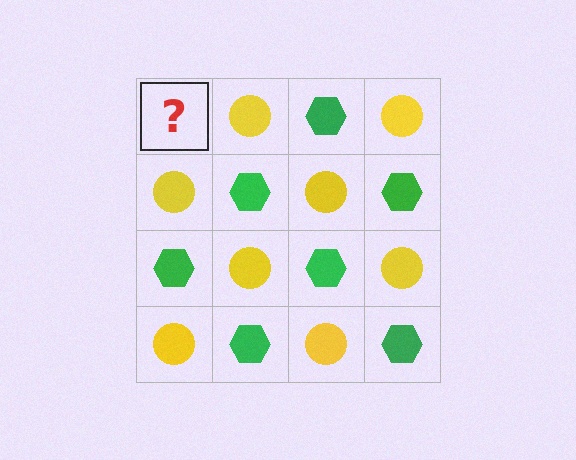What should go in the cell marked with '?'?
The missing cell should contain a green hexagon.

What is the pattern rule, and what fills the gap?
The rule is that it alternates green hexagon and yellow circle in a checkerboard pattern. The gap should be filled with a green hexagon.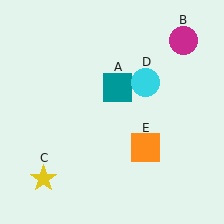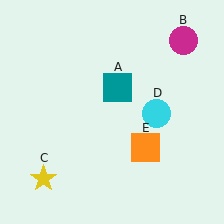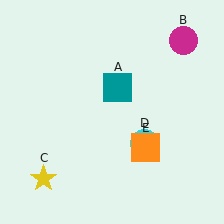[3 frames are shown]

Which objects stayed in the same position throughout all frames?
Teal square (object A) and magenta circle (object B) and yellow star (object C) and orange square (object E) remained stationary.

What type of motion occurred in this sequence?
The cyan circle (object D) rotated clockwise around the center of the scene.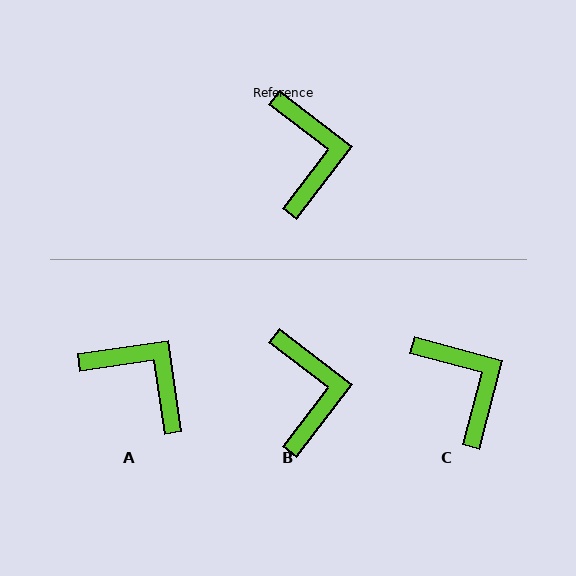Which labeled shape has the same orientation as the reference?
B.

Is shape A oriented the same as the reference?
No, it is off by about 46 degrees.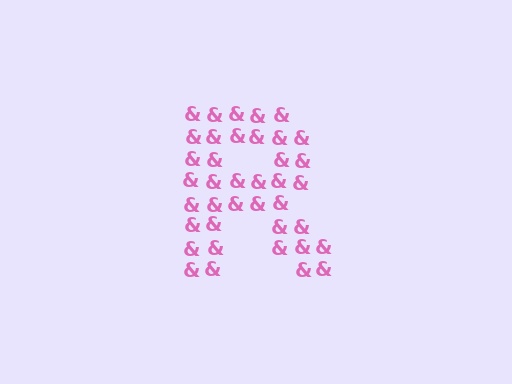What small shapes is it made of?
It is made of small ampersands.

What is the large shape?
The large shape is the letter R.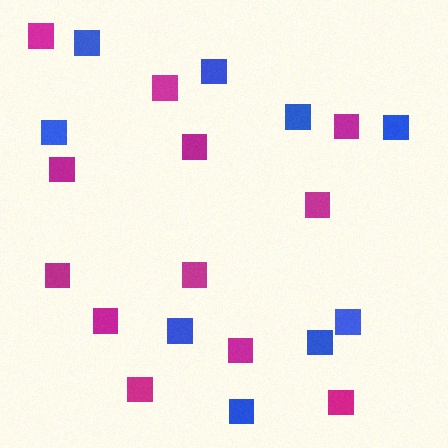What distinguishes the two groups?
There are 2 groups: one group of blue squares (9) and one group of magenta squares (12).